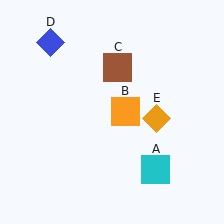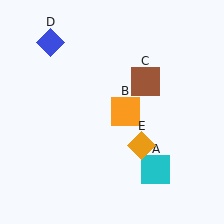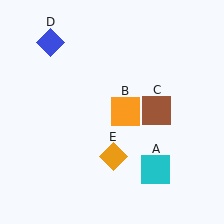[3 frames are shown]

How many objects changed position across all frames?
2 objects changed position: brown square (object C), orange diamond (object E).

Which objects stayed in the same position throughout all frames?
Cyan square (object A) and orange square (object B) and blue diamond (object D) remained stationary.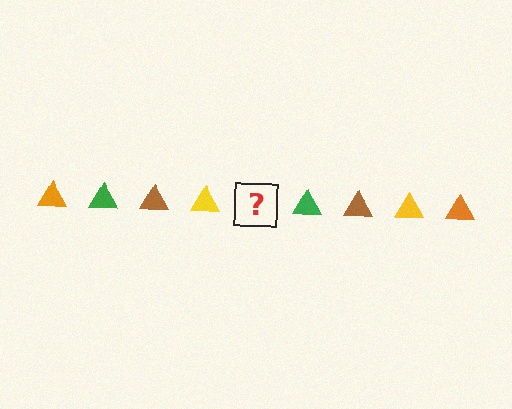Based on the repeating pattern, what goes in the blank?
The blank should be an orange triangle.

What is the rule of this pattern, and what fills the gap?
The rule is that the pattern cycles through orange, green, brown, yellow triangles. The gap should be filled with an orange triangle.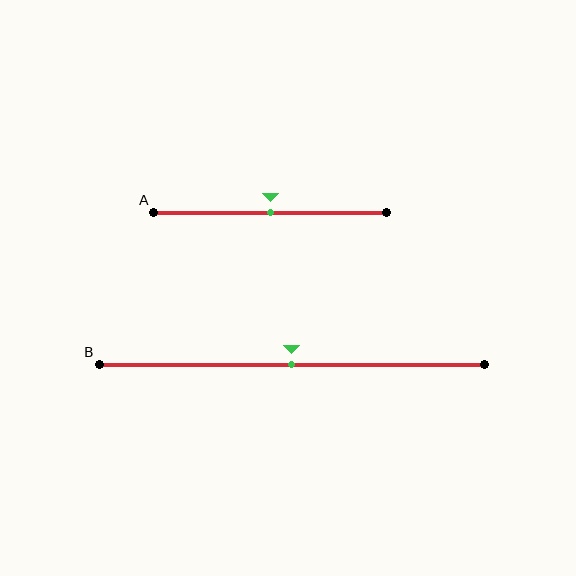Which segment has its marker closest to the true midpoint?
Segment A has its marker closest to the true midpoint.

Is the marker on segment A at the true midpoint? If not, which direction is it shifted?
Yes, the marker on segment A is at the true midpoint.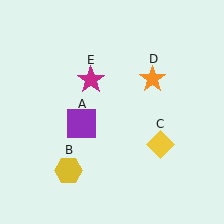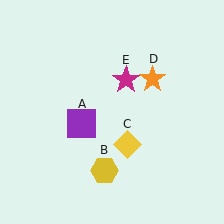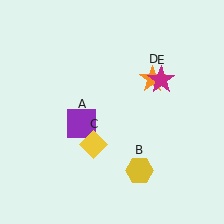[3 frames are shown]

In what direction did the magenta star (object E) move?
The magenta star (object E) moved right.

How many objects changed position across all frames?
3 objects changed position: yellow hexagon (object B), yellow diamond (object C), magenta star (object E).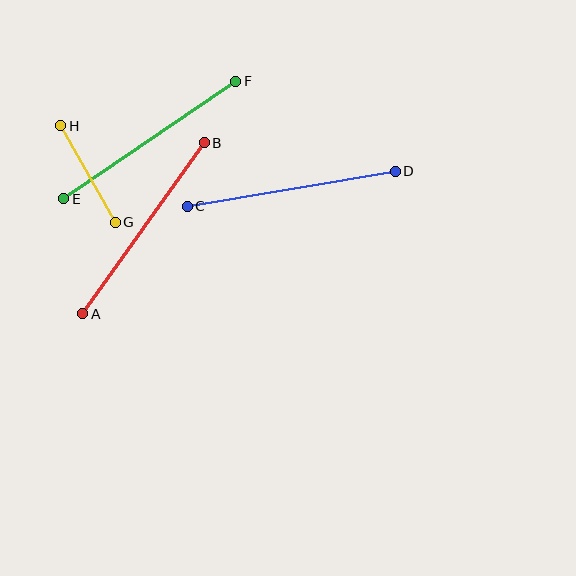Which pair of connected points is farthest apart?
Points C and D are farthest apart.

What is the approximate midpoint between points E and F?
The midpoint is at approximately (150, 140) pixels.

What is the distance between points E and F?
The distance is approximately 208 pixels.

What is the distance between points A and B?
The distance is approximately 210 pixels.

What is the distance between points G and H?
The distance is approximately 111 pixels.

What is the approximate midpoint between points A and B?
The midpoint is at approximately (143, 228) pixels.